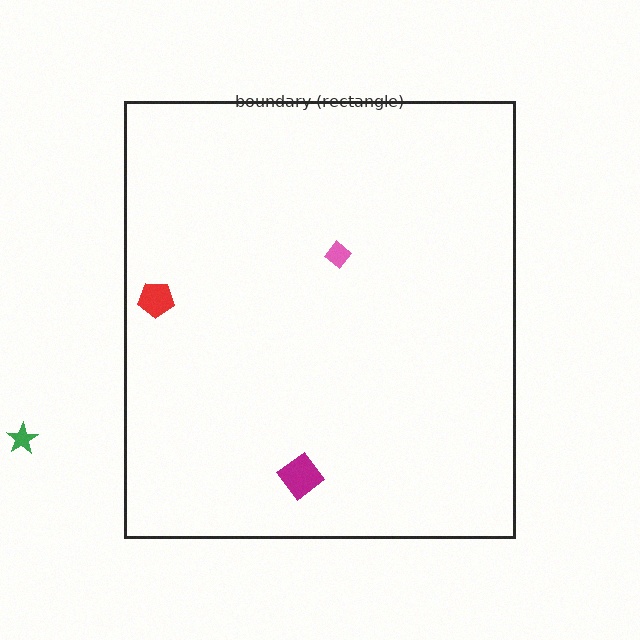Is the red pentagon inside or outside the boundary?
Inside.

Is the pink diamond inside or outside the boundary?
Inside.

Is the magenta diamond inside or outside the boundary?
Inside.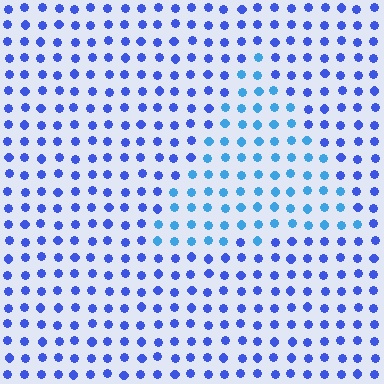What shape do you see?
I see a triangle.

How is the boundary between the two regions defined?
The boundary is defined purely by a slight shift in hue (about 28 degrees). Spacing, size, and orientation are identical on both sides.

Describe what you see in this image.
The image is filled with small blue elements in a uniform arrangement. A triangle-shaped region is visible where the elements are tinted to a slightly different hue, forming a subtle color boundary.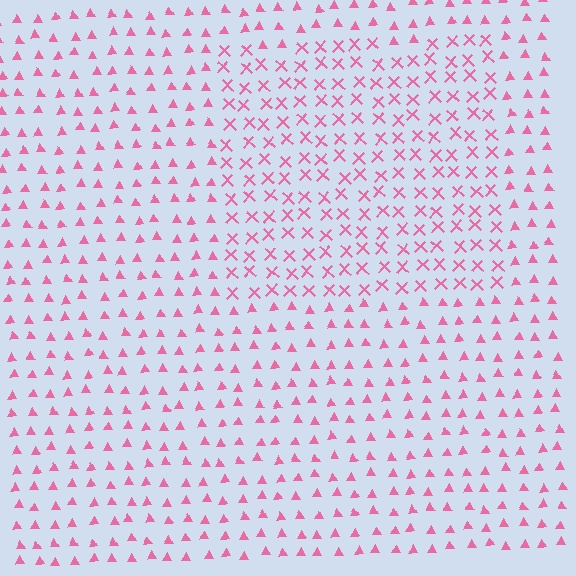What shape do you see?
I see a rectangle.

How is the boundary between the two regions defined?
The boundary is defined by a change in element shape: X marks inside vs. triangles outside. All elements share the same color and spacing.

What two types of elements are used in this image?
The image uses X marks inside the rectangle region and triangles outside it.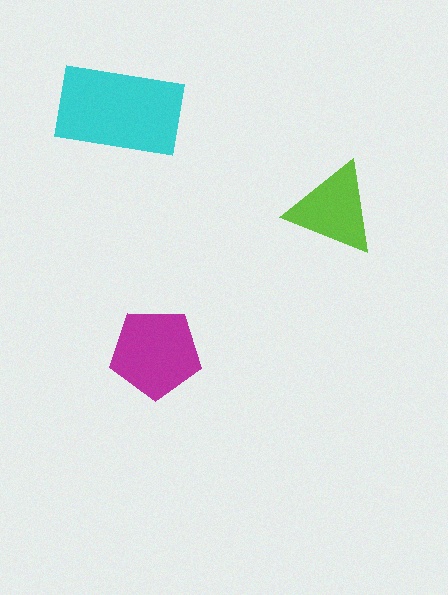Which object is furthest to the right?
The lime triangle is rightmost.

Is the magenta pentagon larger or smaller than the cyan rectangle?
Smaller.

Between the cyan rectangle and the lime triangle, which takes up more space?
The cyan rectangle.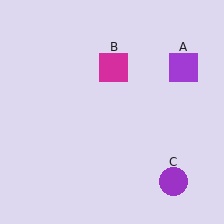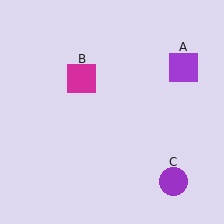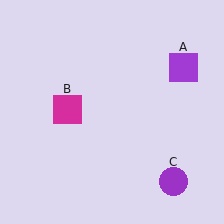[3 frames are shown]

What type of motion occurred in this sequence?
The magenta square (object B) rotated counterclockwise around the center of the scene.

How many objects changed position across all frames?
1 object changed position: magenta square (object B).